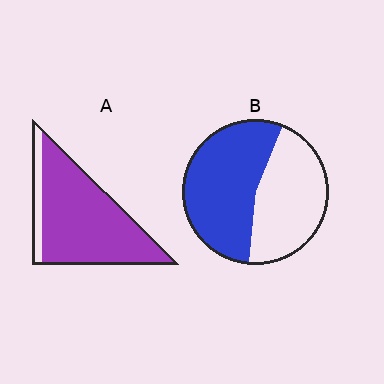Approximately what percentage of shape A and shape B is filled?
A is approximately 85% and B is approximately 55%.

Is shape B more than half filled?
Yes.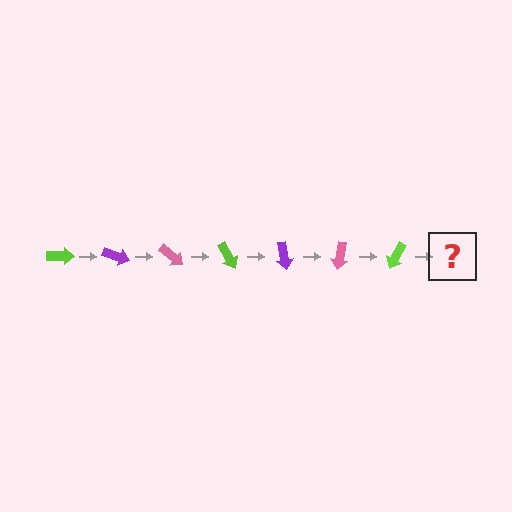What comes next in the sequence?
The next element should be a purple arrow, rotated 140 degrees from the start.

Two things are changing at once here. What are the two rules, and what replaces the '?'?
The two rules are that it rotates 20 degrees each step and the color cycles through lime, purple, and pink. The '?' should be a purple arrow, rotated 140 degrees from the start.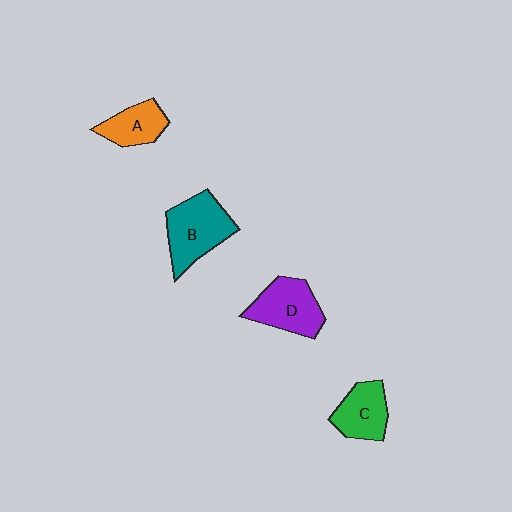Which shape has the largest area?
Shape B (teal).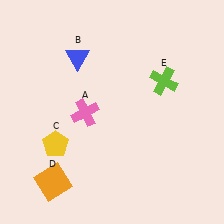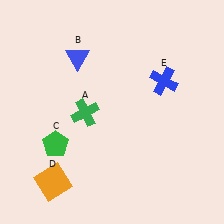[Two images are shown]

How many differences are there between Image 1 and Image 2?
There are 3 differences between the two images.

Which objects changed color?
A changed from pink to green. C changed from yellow to green. E changed from lime to blue.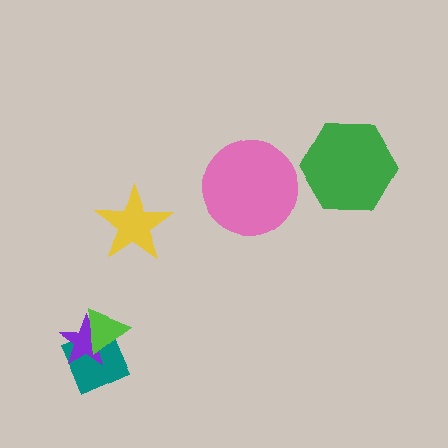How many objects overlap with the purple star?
2 objects overlap with the purple star.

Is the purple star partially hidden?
Yes, it is partially covered by another shape.